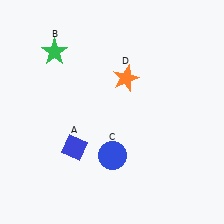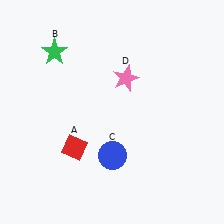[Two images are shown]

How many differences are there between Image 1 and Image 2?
There are 2 differences between the two images.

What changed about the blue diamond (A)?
In Image 1, A is blue. In Image 2, it changed to red.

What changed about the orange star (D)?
In Image 1, D is orange. In Image 2, it changed to pink.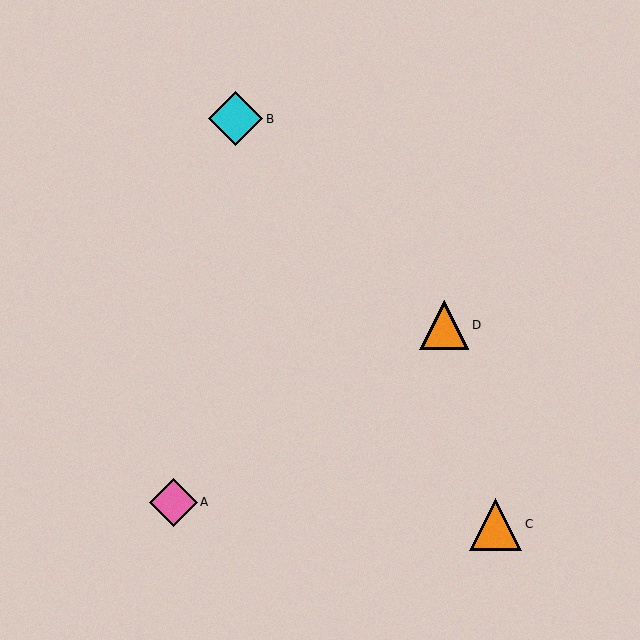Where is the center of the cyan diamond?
The center of the cyan diamond is at (236, 119).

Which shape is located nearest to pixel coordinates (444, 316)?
The orange triangle (labeled D) at (444, 325) is nearest to that location.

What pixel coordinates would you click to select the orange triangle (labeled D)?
Click at (444, 325) to select the orange triangle D.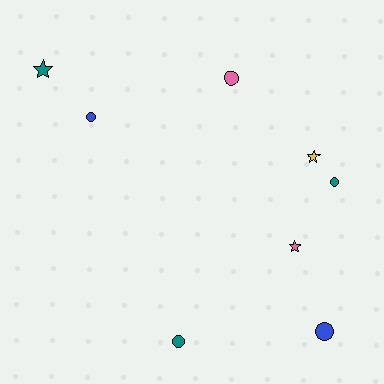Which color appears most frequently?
Teal, with 3 objects.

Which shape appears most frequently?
Circle, with 5 objects.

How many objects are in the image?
There are 8 objects.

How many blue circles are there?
There are 2 blue circles.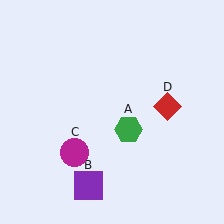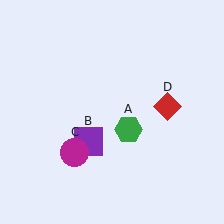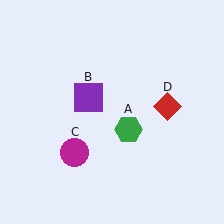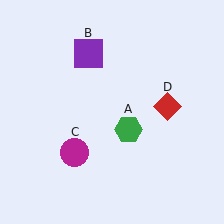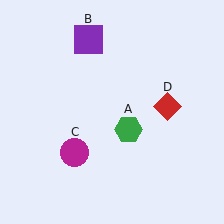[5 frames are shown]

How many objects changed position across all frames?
1 object changed position: purple square (object B).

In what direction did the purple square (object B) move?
The purple square (object B) moved up.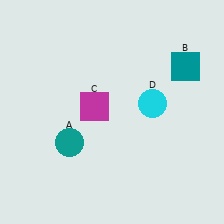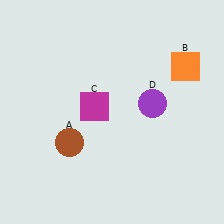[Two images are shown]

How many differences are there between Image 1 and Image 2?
There are 3 differences between the two images.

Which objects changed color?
A changed from teal to brown. B changed from teal to orange. D changed from cyan to purple.